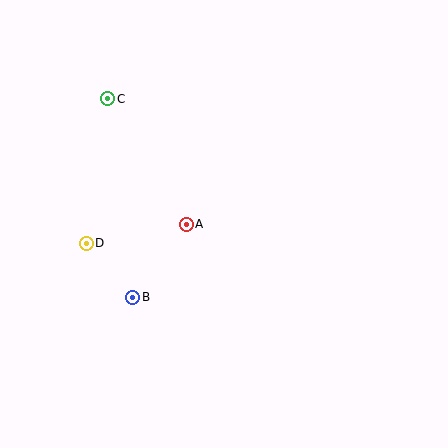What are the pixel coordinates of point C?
Point C is at (108, 99).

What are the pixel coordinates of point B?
Point B is at (133, 297).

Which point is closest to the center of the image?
Point A at (186, 224) is closest to the center.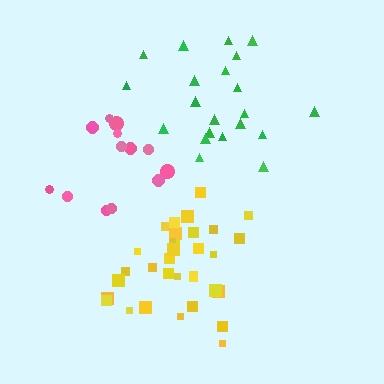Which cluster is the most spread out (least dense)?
Pink.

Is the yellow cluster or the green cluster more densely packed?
Yellow.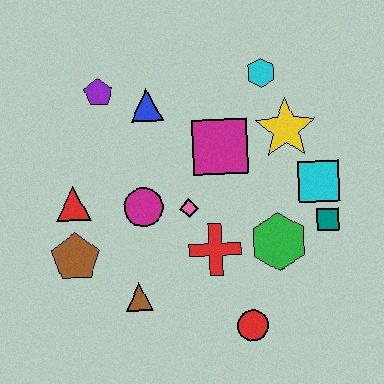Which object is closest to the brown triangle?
The brown pentagon is closest to the brown triangle.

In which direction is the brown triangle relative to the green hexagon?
The brown triangle is to the left of the green hexagon.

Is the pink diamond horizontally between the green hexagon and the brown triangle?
Yes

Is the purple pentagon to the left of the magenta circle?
Yes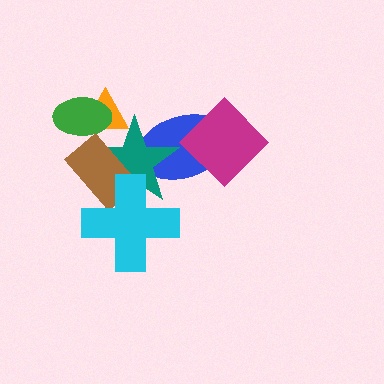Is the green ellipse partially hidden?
No, no other shape covers it.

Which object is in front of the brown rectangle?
The cyan cross is in front of the brown rectangle.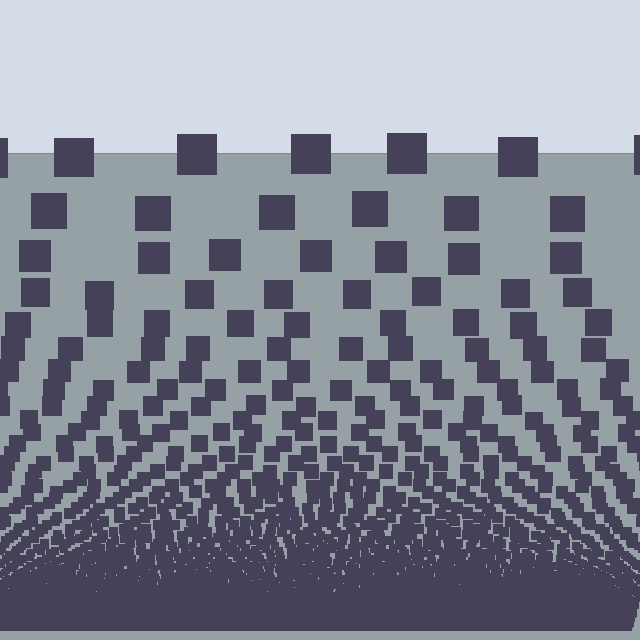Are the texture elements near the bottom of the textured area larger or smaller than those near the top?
Smaller. The gradient is inverted — elements near the bottom are smaller and denser.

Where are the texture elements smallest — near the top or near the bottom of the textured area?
Near the bottom.